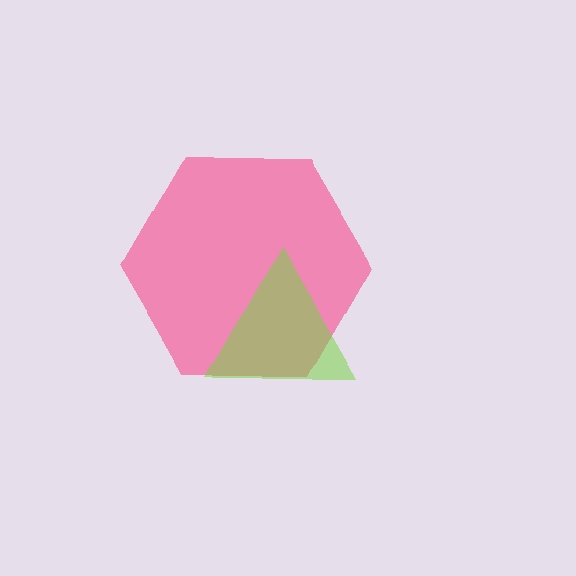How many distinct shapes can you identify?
There are 2 distinct shapes: a pink hexagon, a lime triangle.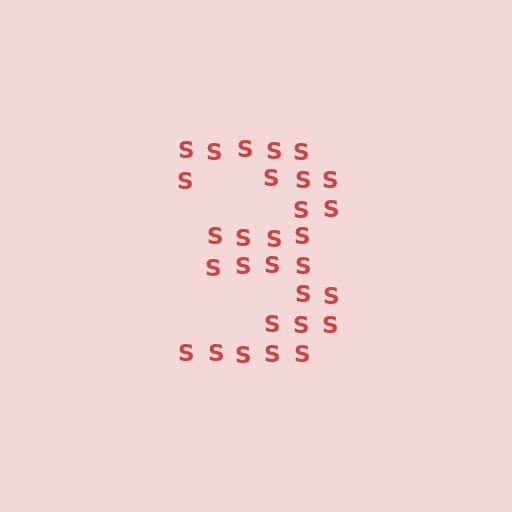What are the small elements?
The small elements are letter S's.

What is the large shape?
The large shape is the digit 3.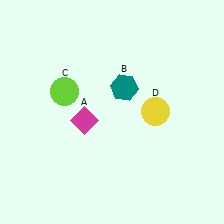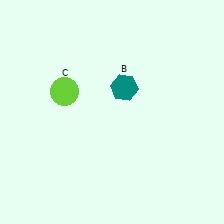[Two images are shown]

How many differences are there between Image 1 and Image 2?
There are 2 differences between the two images.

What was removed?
The magenta diamond (A), the yellow circle (D) were removed in Image 2.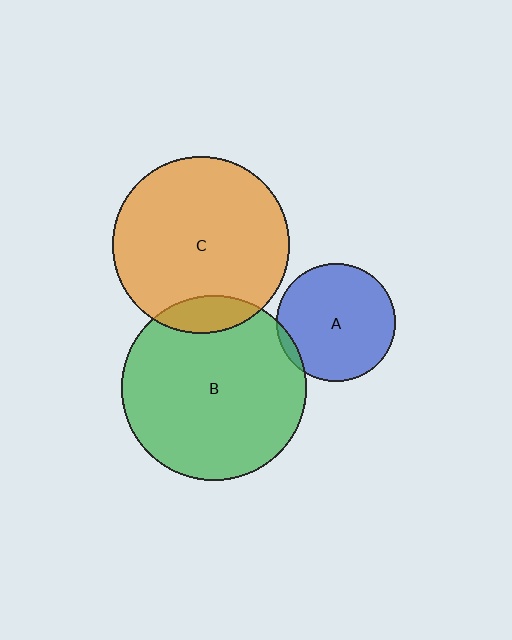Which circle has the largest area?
Circle B (green).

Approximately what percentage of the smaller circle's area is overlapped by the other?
Approximately 5%.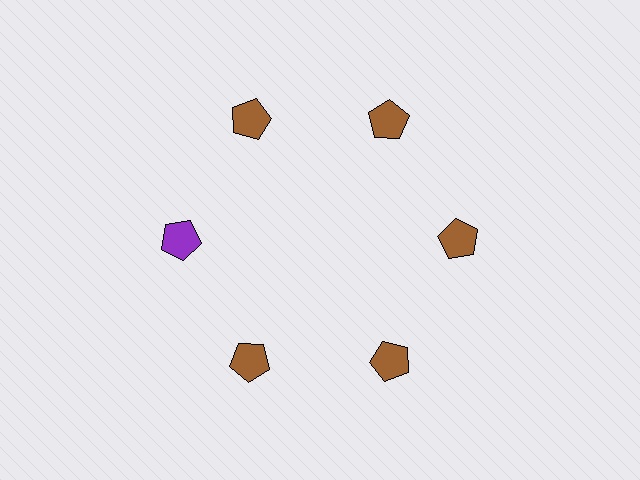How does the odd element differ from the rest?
It has a different color: purple instead of brown.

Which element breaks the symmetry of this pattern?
The purple pentagon at roughly the 9 o'clock position breaks the symmetry. All other shapes are brown pentagons.